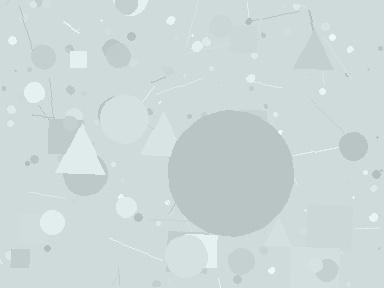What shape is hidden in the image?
A circle is hidden in the image.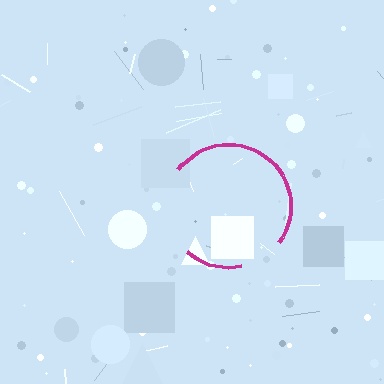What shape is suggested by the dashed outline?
The dashed outline suggests a circle.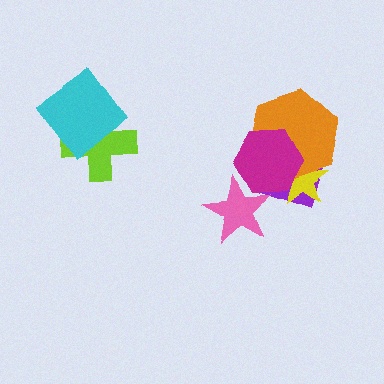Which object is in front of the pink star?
The magenta hexagon is in front of the pink star.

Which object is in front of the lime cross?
The cyan diamond is in front of the lime cross.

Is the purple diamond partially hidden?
Yes, it is partially covered by another shape.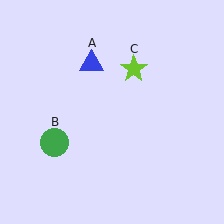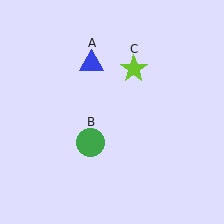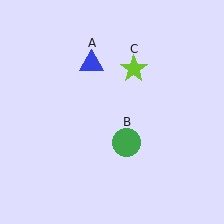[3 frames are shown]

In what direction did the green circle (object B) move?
The green circle (object B) moved right.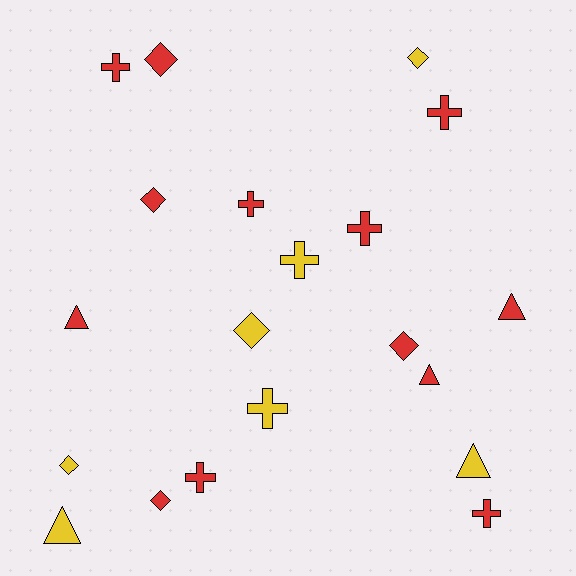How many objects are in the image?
There are 20 objects.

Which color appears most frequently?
Red, with 13 objects.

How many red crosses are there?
There are 6 red crosses.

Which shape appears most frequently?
Cross, with 8 objects.